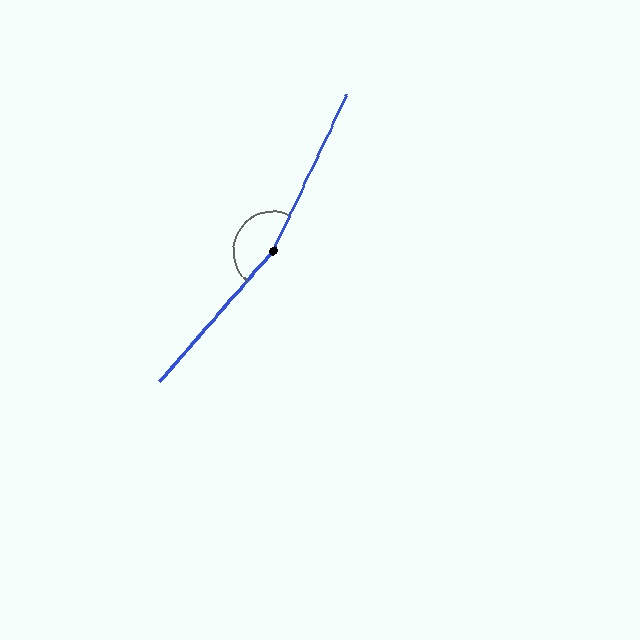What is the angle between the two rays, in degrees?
Approximately 164 degrees.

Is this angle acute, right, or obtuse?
It is obtuse.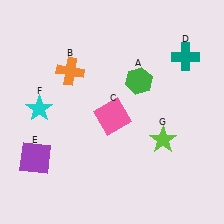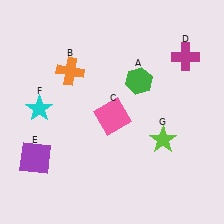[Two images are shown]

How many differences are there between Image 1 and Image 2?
There is 1 difference between the two images.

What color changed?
The cross (D) changed from teal in Image 1 to magenta in Image 2.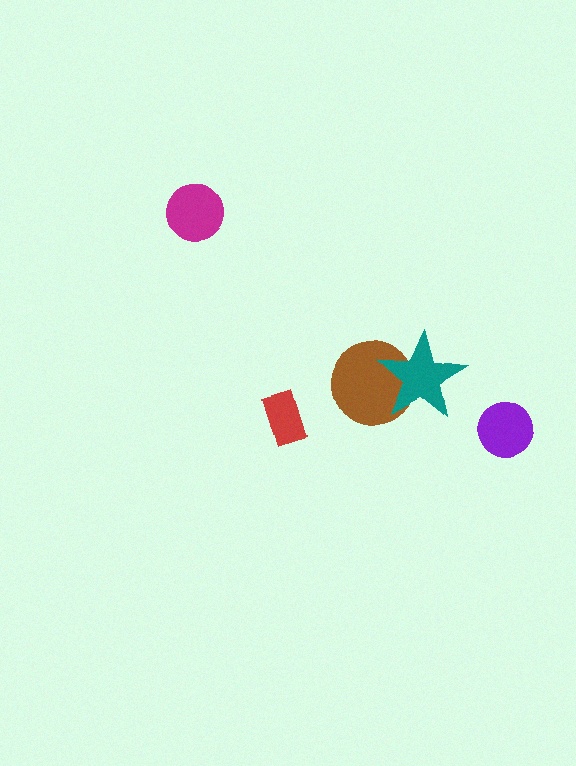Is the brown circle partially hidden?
Yes, it is partially covered by another shape.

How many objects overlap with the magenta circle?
0 objects overlap with the magenta circle.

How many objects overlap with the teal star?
1 object overlaps with the teal star.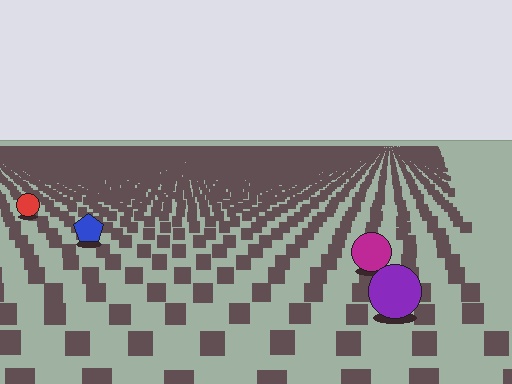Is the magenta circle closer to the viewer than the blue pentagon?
Yes. The magenta circle is closer — you can tell from the texture gradient: the ground texture is coarser near it.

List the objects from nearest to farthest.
From nearest to farthest: the purple circle, the magenta circle, the blue pentagon, the red circle.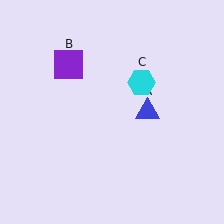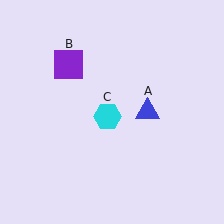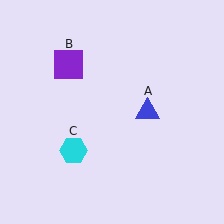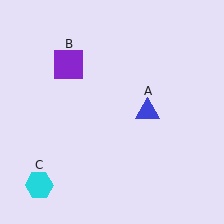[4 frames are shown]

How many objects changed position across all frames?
1 object changed position: cyan hexagon (object C).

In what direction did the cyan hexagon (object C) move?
The cyan hexagon (object C) moved down and to the left.